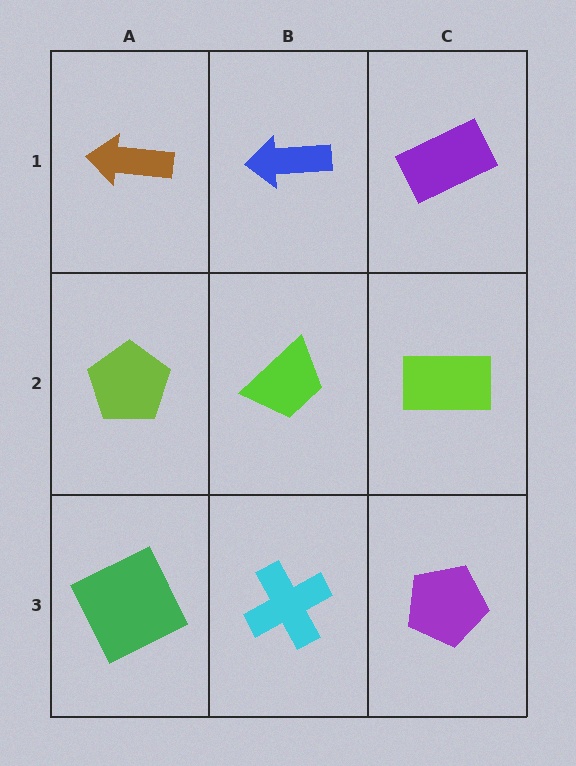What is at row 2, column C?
A lime rectangle.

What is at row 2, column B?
A lime trapezoid.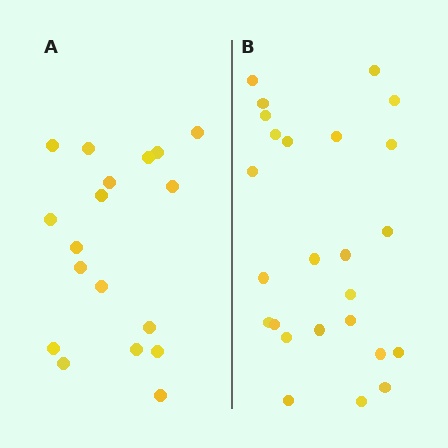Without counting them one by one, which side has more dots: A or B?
Region B (the right region) has more dots.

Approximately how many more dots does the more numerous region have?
Region B has roughly 8 or so more dots than region A.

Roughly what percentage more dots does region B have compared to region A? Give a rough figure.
About 40% more.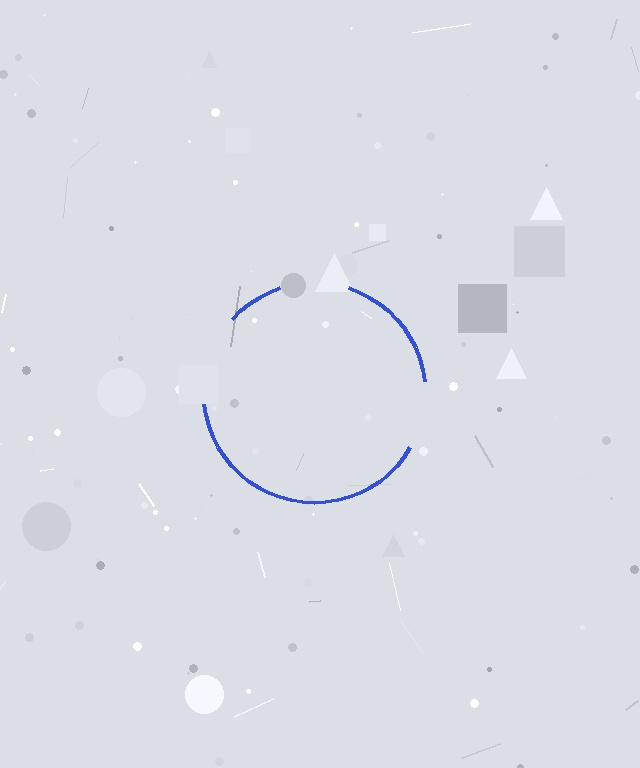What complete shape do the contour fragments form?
The contour fragments form a circle.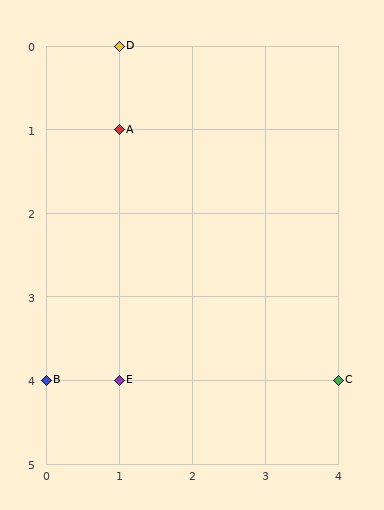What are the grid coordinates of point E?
Point E is at grid coordinates (1, 4).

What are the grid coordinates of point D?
Point D is at grid coordinates (1, 0).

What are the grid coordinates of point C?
Point C is at grid coordinates (4, 4).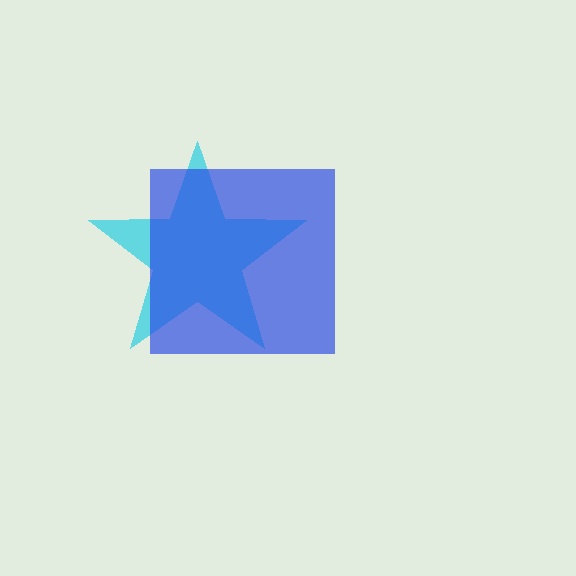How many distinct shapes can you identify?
There are 2 distinct shapes: a cyan star, a blue square.